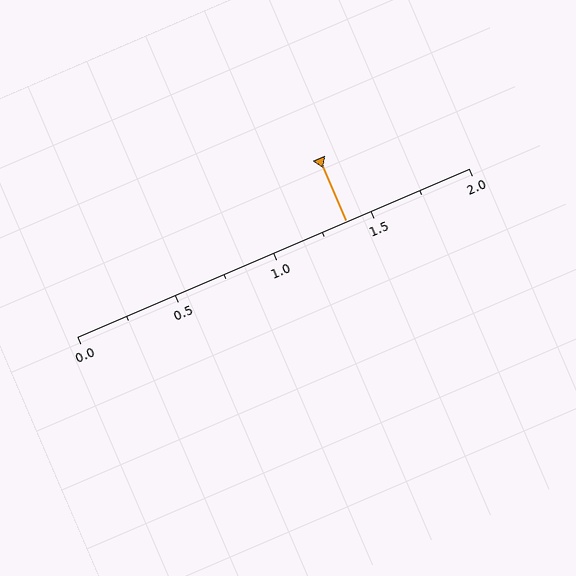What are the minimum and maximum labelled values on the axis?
The axis runs from 0.0 to 2.0.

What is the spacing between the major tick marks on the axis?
The major ticks are spaced 0.5 apart.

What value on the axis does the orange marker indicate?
The marker indicates approximately 1.38.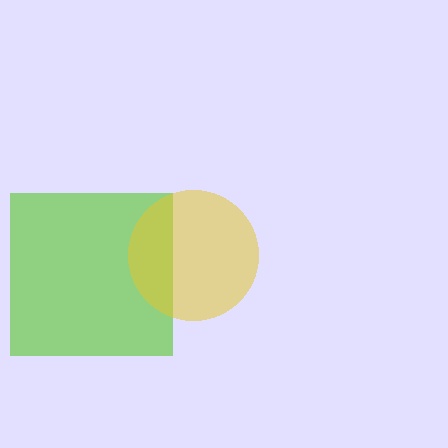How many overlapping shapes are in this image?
There are 2 overlapping shapes in the image.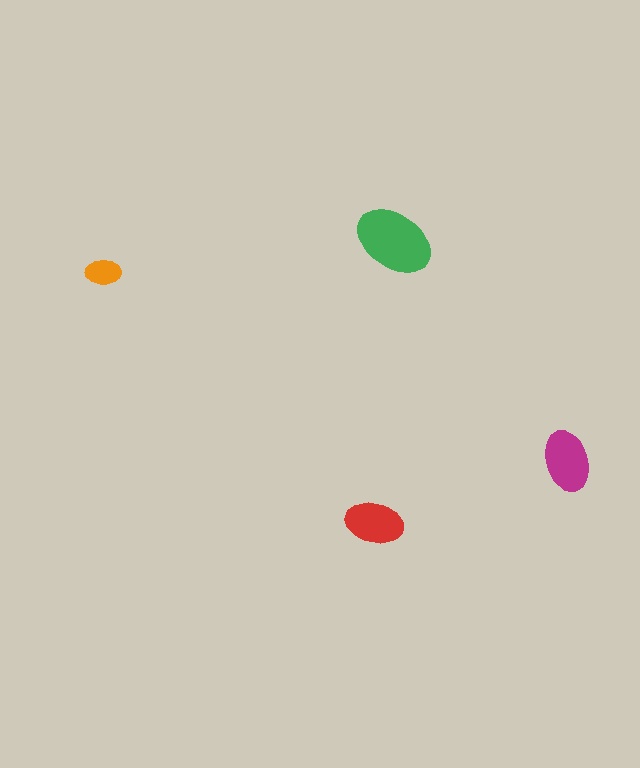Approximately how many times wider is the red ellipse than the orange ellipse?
About 1.5 times wider.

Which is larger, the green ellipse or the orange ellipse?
The green one.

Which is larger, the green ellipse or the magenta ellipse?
The green one.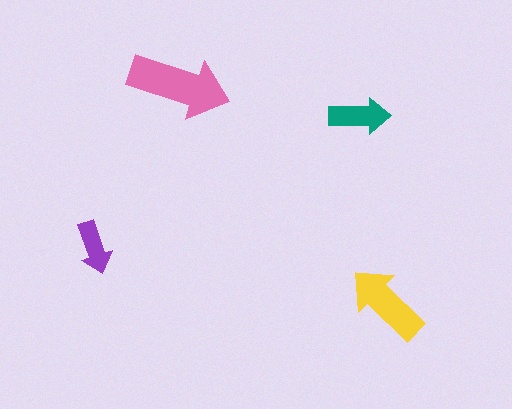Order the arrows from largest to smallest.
the pink one, the yellow one, the teal one, the purple one.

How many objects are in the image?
There are 4 objects in the image.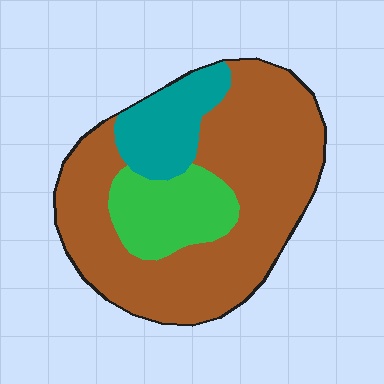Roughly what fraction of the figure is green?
Green covers 17% of the figure.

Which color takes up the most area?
Brown, at roughly 65%.